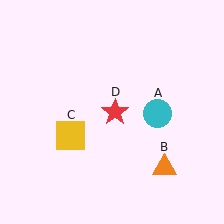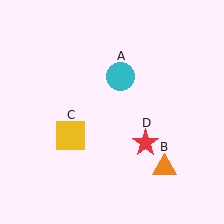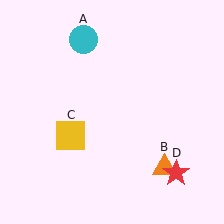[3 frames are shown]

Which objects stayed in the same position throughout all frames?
Orange triangle (object B) and yellow square (object C) remained stationary.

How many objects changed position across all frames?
2 objects changed position: cyan circle (object A), red star (object D).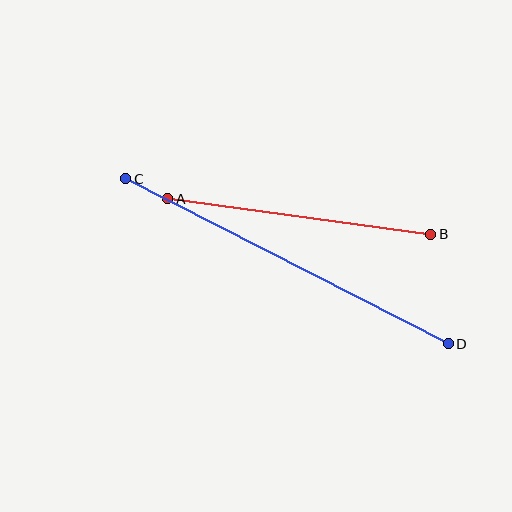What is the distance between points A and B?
The distance is approximately 265 pixels.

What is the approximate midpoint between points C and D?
The midpoint is at approximately (287, 261) pixels.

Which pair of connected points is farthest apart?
Points C and D are farthest apart.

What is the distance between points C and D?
The distance is approximately 362 pixels.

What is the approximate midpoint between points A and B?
The midpoint is at approximately (299, 216) pixels.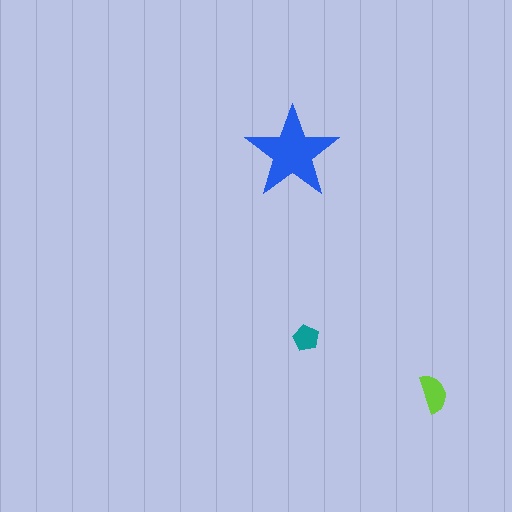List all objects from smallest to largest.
The teal pentagon, the lime semicircle, the blue star.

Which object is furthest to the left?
The blue star is leftmost.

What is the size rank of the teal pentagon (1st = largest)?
3rd.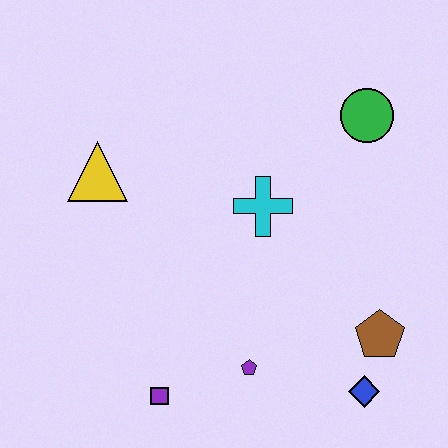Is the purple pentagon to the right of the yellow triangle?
Yes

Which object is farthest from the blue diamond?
The yellow triangle is farthest from the blue diamond.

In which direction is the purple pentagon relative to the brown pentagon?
The purple pentagon is to the left of the brown pentagon.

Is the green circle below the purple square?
No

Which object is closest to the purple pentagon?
The purple square is closest to the purple pentagon.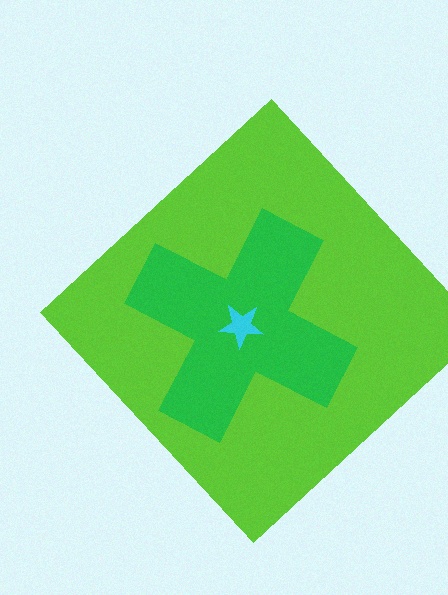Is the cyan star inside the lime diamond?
Yes.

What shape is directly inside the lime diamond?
The green cross.